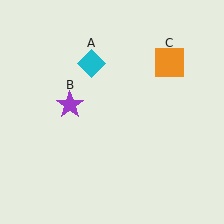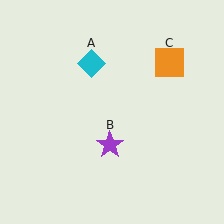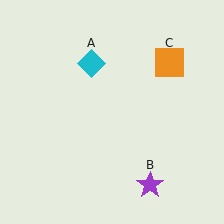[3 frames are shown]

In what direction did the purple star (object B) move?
The purple star (object B) moved down and to the right.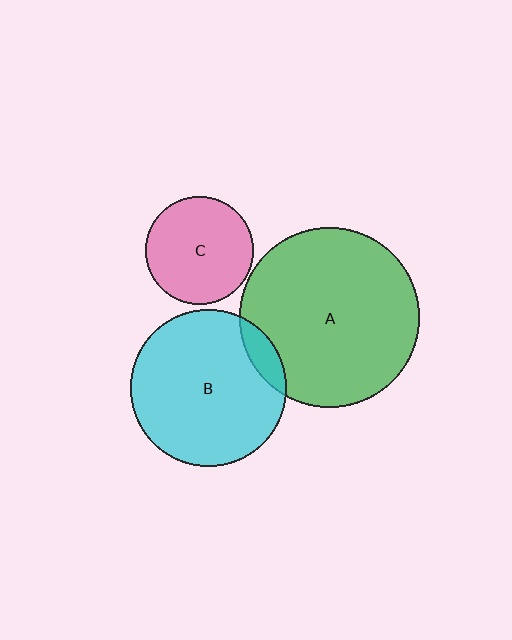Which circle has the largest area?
Circle A (green).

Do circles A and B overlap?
Yes.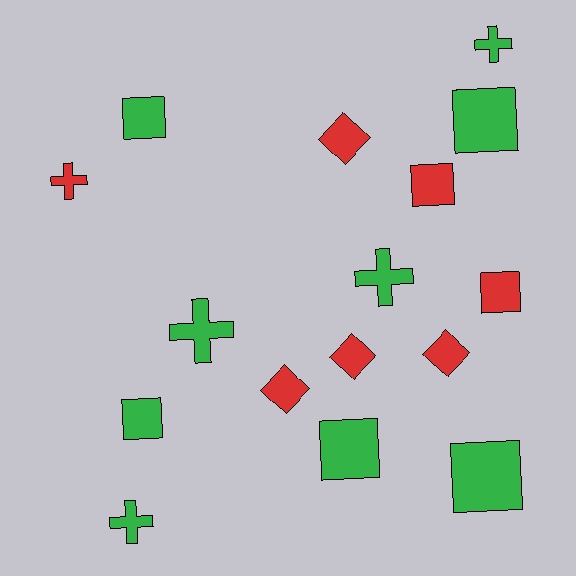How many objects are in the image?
There are 16 objects.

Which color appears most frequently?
Green, with 9 objects.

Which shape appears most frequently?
Square, with 7 objects.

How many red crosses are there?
There is 1 red cross.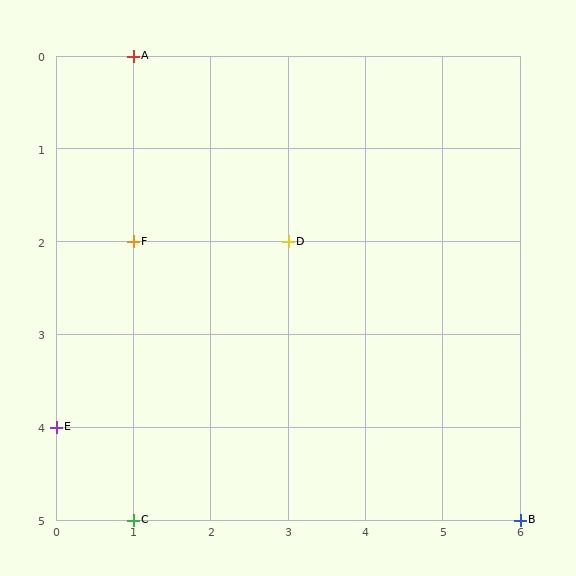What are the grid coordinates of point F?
Point F is at grid coordinates (1, 2).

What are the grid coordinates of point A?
Point A is at grid coordinates (1, 0).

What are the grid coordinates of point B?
Point B is at grid coordinates (6, 5).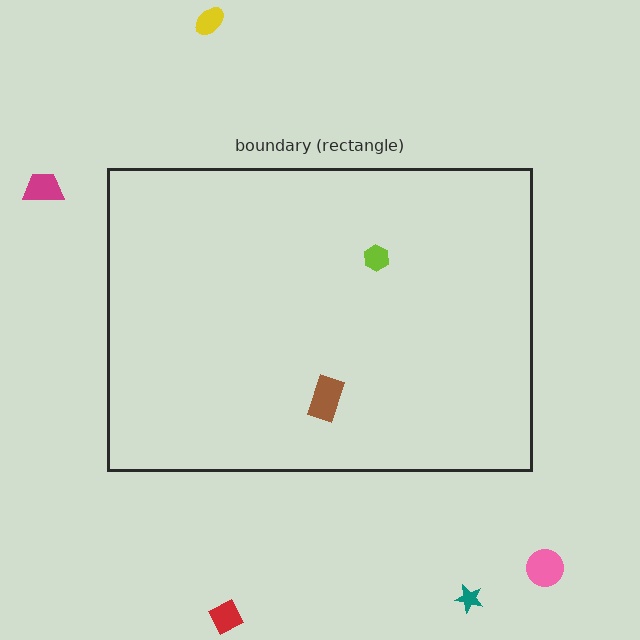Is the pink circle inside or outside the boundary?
Outside.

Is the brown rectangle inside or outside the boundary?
Inside.